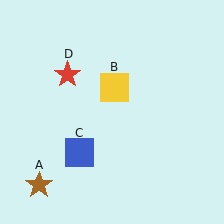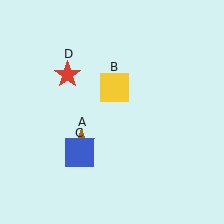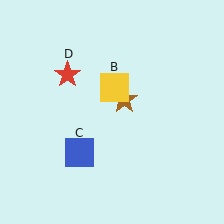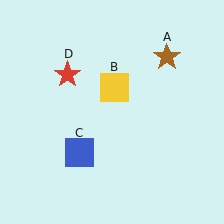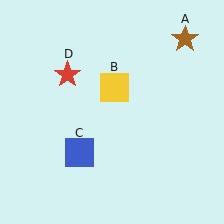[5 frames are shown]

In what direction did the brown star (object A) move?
The brown star (object A) moved up and to the right.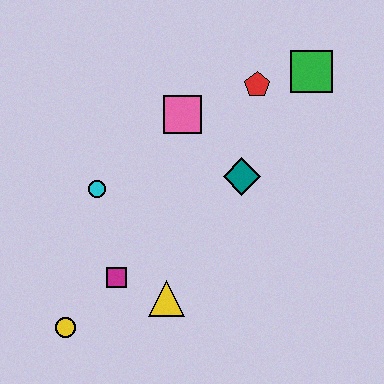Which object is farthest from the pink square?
The yellow circle is farthest from the pink square.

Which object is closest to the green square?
The red pentagon is closest to the green square.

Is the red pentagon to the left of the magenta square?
No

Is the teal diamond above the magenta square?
Yes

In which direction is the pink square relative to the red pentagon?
The pink square is to the left of the red pentagon.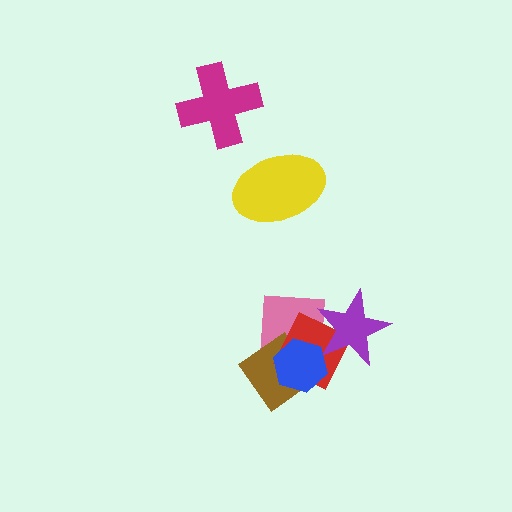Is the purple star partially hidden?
No, no other shape covers it.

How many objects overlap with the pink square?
4 objects overlap with the pink square.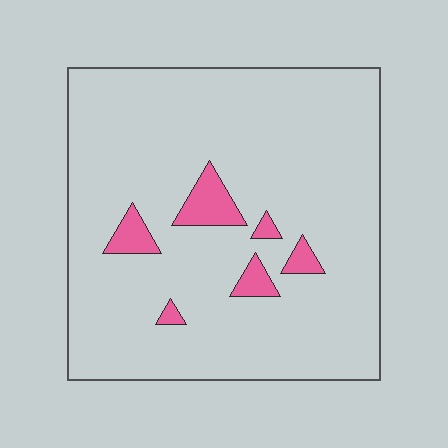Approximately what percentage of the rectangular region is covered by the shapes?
Approximately 5%.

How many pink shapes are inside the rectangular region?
6.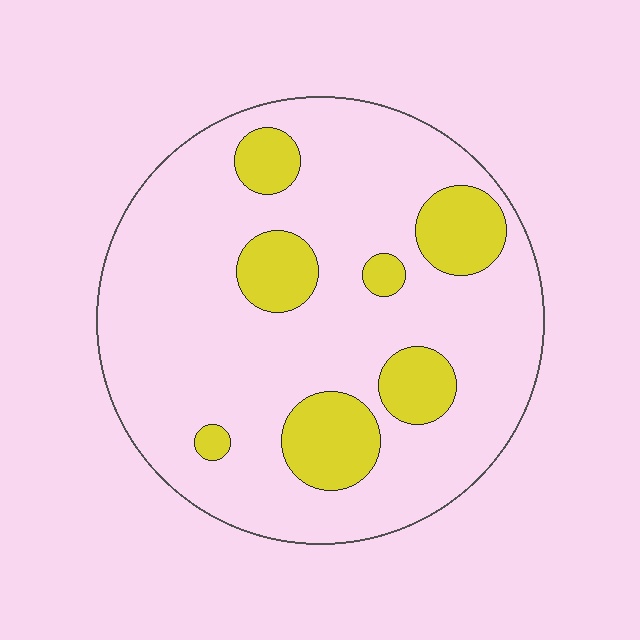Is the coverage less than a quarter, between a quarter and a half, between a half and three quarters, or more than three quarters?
Less than a quarter.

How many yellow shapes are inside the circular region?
7.